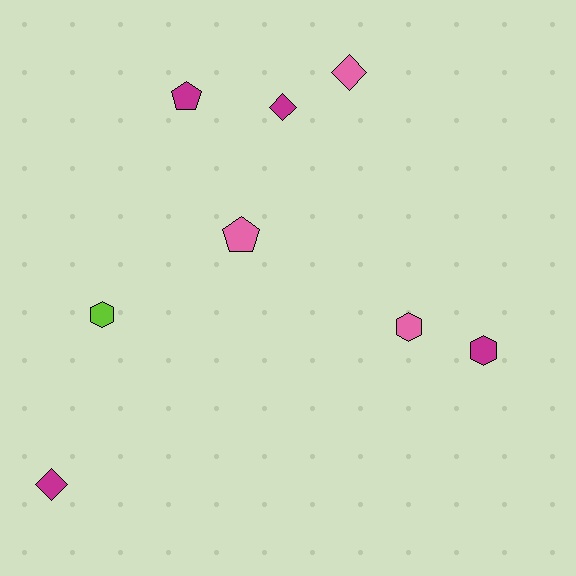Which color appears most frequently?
Magenta, with 4 objects.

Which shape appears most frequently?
Hexagon, with 3 objects.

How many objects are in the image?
There are 8 objects.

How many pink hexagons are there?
There is 1 pink hexagon.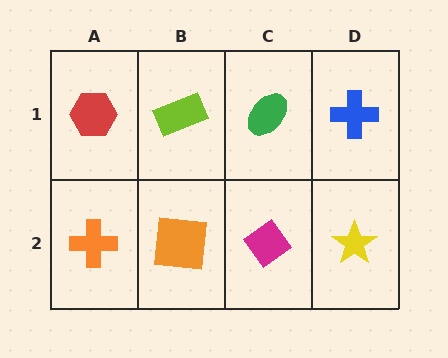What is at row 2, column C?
A magenta diamond.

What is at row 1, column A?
A red hexagon.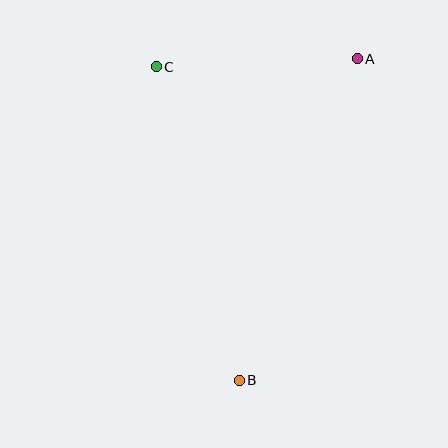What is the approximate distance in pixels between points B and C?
The distance between B and C is approximately 324 pixels.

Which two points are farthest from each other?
Points A and B are farthest from each other.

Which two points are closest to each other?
Points A and C are closest to each other.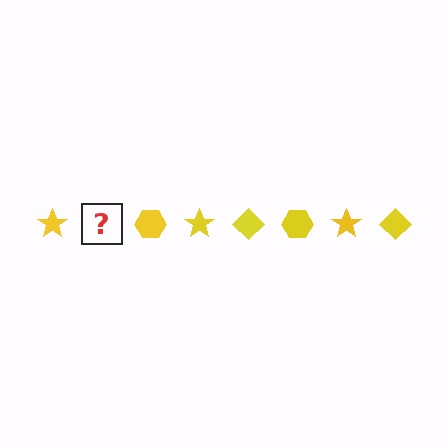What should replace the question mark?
The question mark should be replaced with a yellow diamond.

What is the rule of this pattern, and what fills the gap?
The rule is that the pattern cycles through star, diamond, hexagon shapes in yellow. The gap should be filled with a yellow diamond.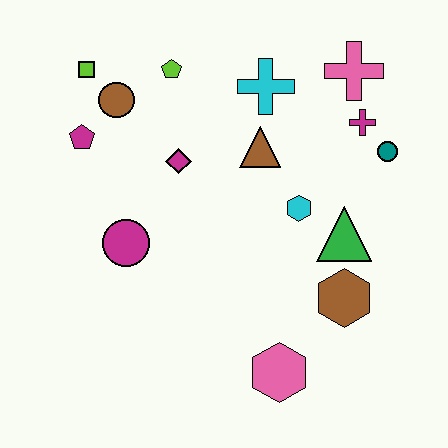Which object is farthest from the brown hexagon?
The lime square is farthest from the brown hexagon.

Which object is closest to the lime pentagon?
The brown circle is closest to the lime pentagon.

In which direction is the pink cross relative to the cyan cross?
The pink cross is to the right of the cyan cross.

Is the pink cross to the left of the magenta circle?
No